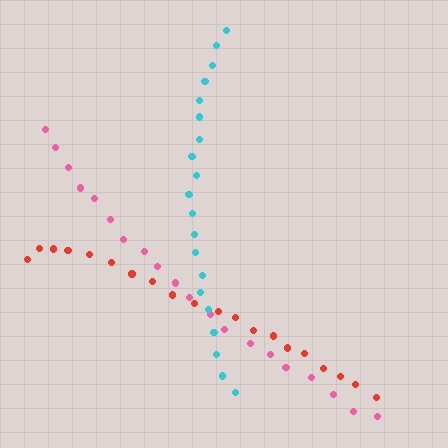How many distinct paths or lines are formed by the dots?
There are 3 distinct paths.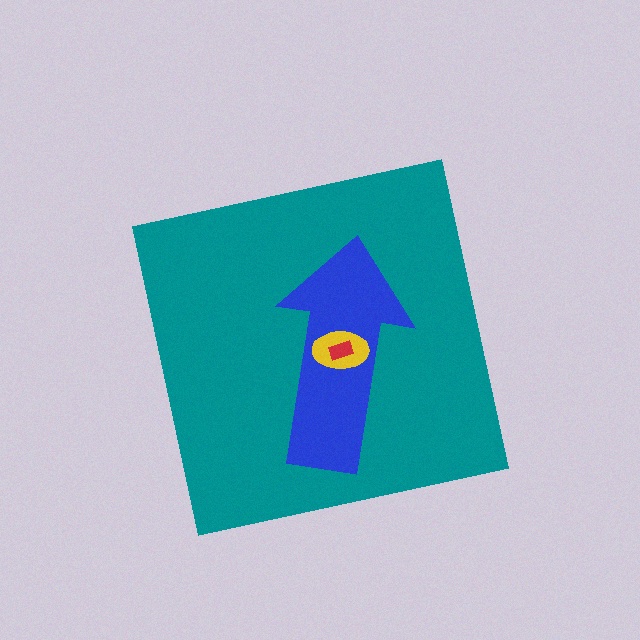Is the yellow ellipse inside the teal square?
Yes.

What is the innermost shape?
The red rectangle.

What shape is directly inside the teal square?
The blue arrow.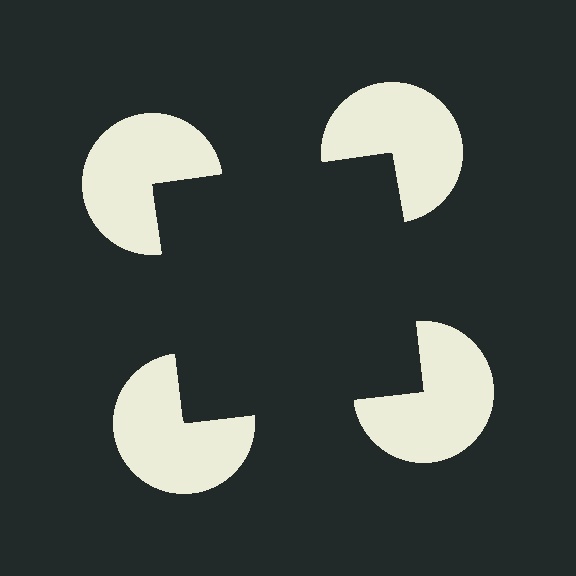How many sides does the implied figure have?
4 sides.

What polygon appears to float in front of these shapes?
An illusory square — its edges are inferred from the aligned wedge cuts in the pac-man discs, not physically drawn.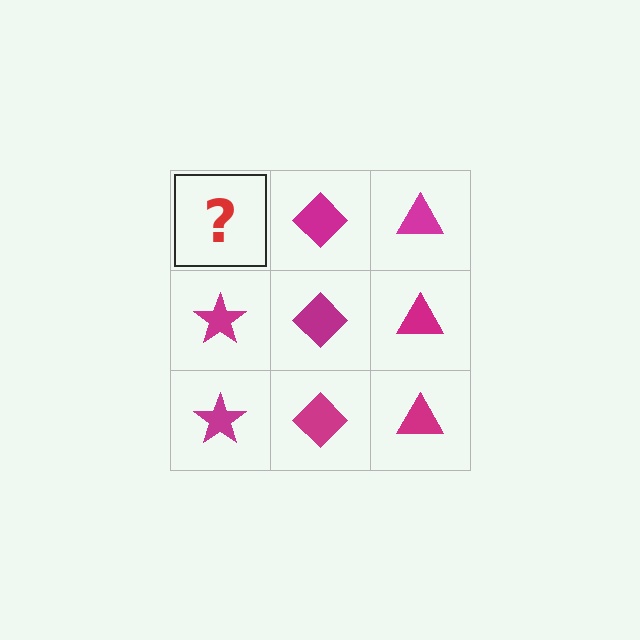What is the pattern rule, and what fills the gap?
The rule is that each column has a consistent shape. The gap should be filled with a magenta star.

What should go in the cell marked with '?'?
The missing cell should contain a magenta star.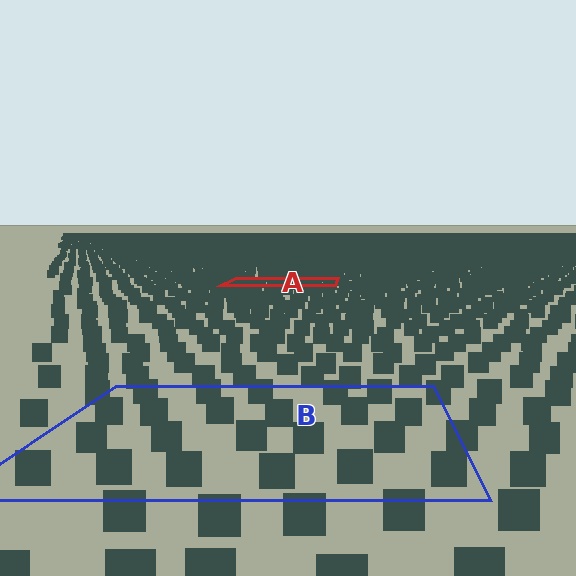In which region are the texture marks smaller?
The texture marks are smaller in region A, because it is farther away.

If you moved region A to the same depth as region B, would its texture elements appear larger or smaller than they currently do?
They would appear larger. At a closer depth, the same texture elements are projected at a bigger on-screen size.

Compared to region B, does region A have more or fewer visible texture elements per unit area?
Region A has more texture elements per unit area — they are packed more densely because it is farther away.